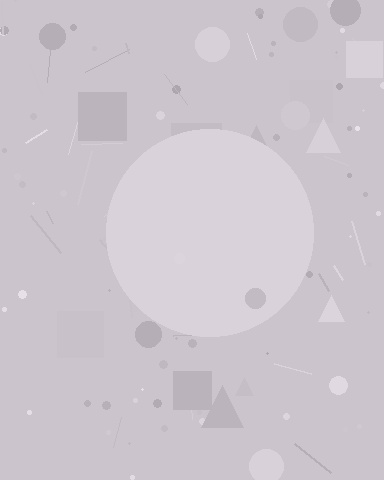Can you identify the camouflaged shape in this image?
The camouflaged shape is a circle.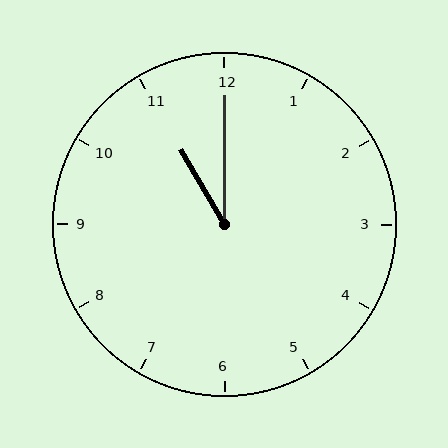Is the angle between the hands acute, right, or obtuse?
It is acute.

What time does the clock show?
11:00.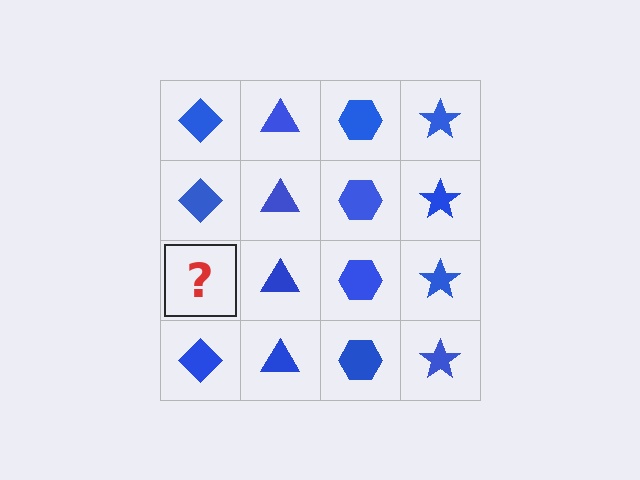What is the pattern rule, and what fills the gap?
The rule is that each column has a consistent shape. The gap should be filled with a blue diamond.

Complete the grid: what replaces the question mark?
The question mark should be replaced with a blue diamond.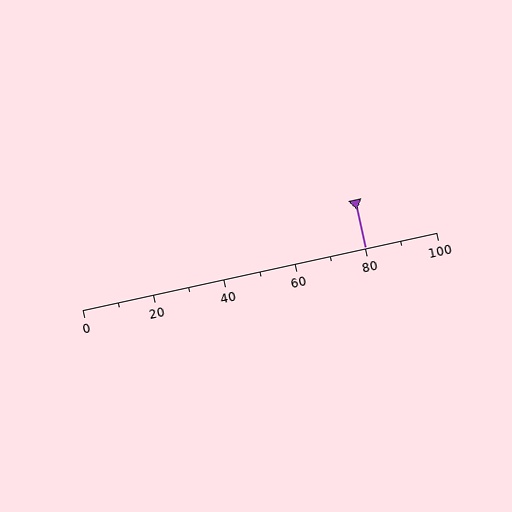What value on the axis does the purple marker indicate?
The marker indicates approximately 80.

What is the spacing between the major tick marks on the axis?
The major ticks are spaced 20 apart.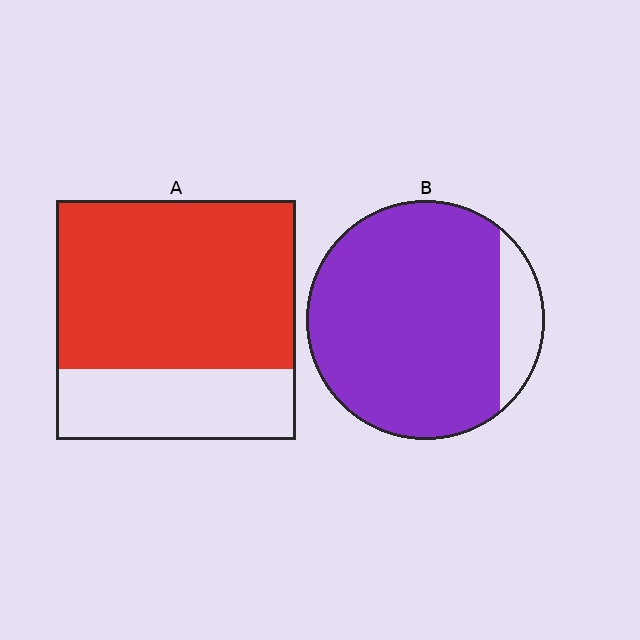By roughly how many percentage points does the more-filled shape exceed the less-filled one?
By roughly 15 percentage points (B over A).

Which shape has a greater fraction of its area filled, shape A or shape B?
Shape B.